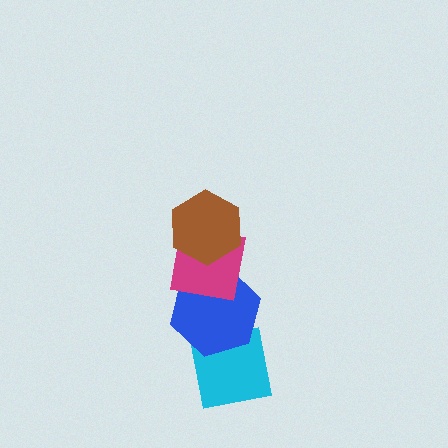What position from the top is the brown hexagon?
The brown hexagon is 1st from the top.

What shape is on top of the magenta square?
The brown hexagon is on top of the magenta square.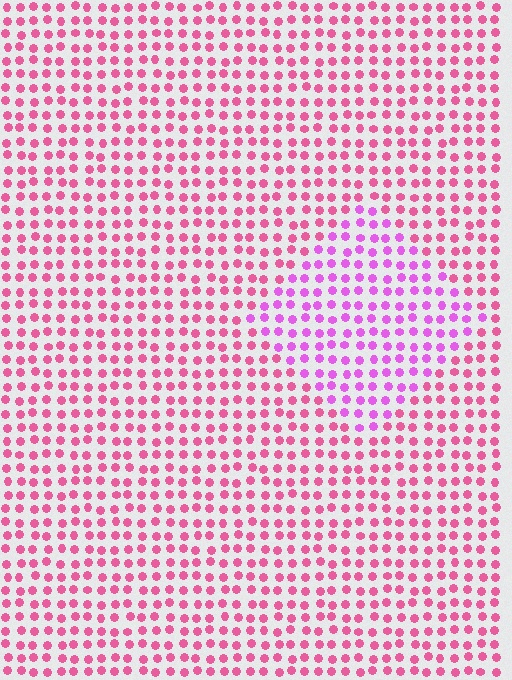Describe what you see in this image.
The image is filled with small pink elements in a uniform arrangement. A diamond-shaped region is visible where the elements are tinted to a slightly different hue, forming a subtle color boundary.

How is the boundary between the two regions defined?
The boundary is defined purely by a slight shift in hue (about 35 degrees). Spacing, size, and orientation are identical on both sides.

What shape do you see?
I see a diamond.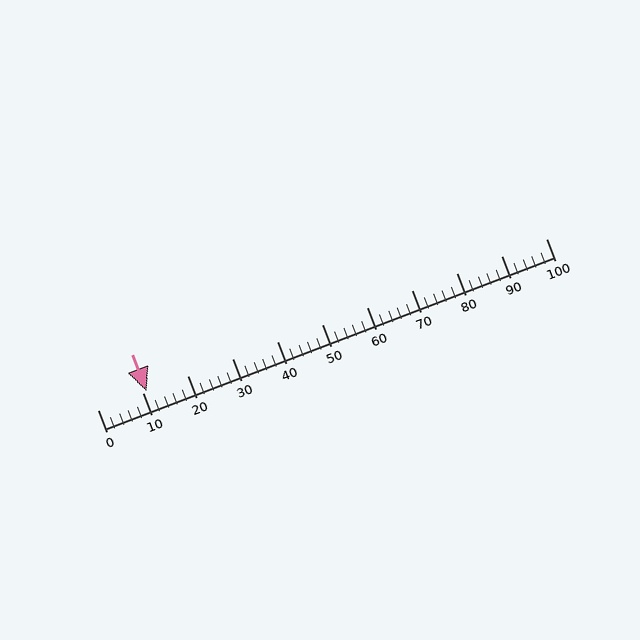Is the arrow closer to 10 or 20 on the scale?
The arrow is closer to 10.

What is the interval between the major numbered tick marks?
The major tick marks are spaced 10 units apart.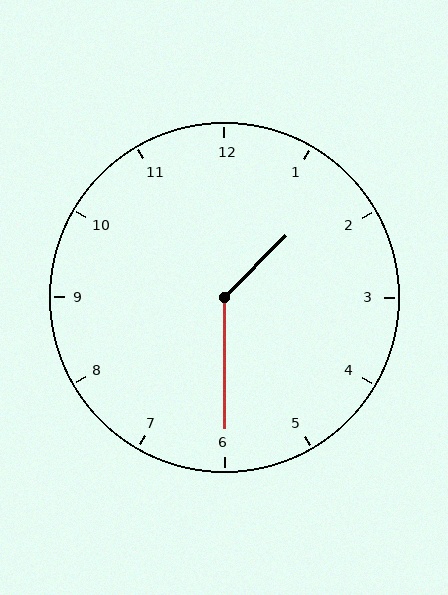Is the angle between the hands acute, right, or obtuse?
It is obtuse.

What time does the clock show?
1:30.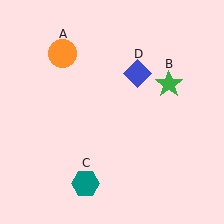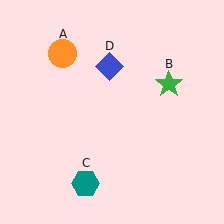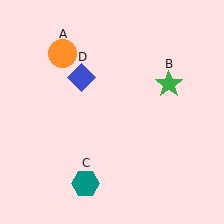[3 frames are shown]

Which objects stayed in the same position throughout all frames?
Orange circle (object A) and green star (object B) and teal hexagon (object C) remained stationary.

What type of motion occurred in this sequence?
The blue diamond (object D) rotated counterclockwise around the center of the scene.